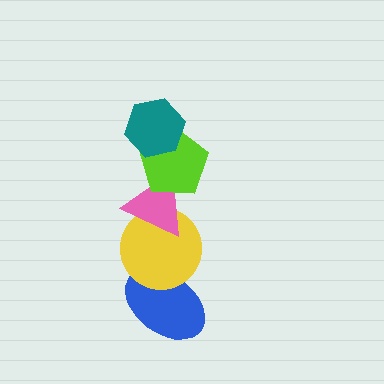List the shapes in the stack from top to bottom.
From top to bottom: the teal hexagon, the lime pentagon, the pink triangle, the yellow circle, the blue ellipse.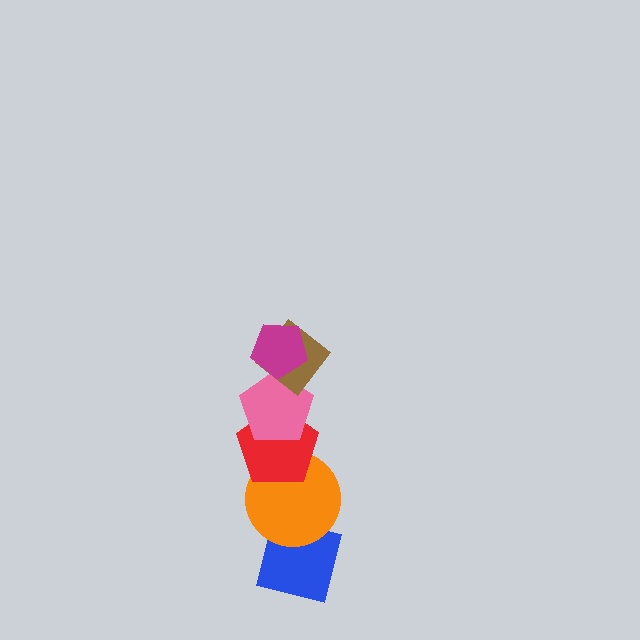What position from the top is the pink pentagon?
The pink pentagon is 3rd from the top.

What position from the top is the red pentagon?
The red pentagon is 4th from the top.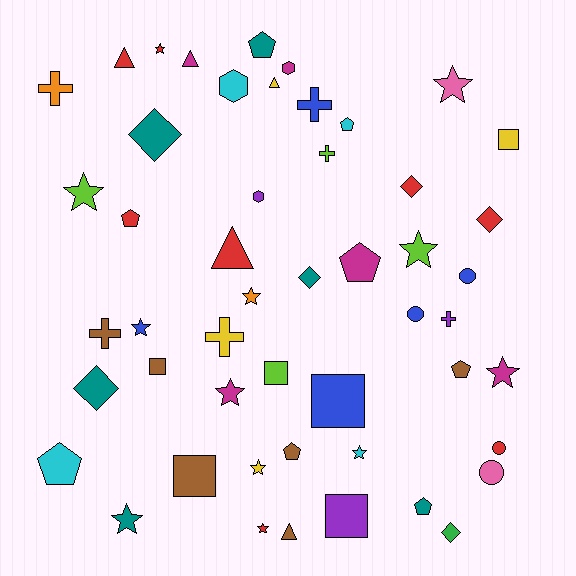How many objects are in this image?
There are 50 objects.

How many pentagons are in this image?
There are 8 pentagons.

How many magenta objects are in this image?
There are 5 magenta objects.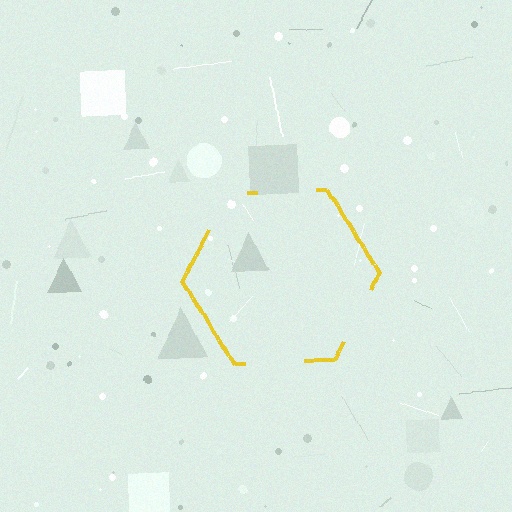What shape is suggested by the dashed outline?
The dashed outline suggests a hexagon.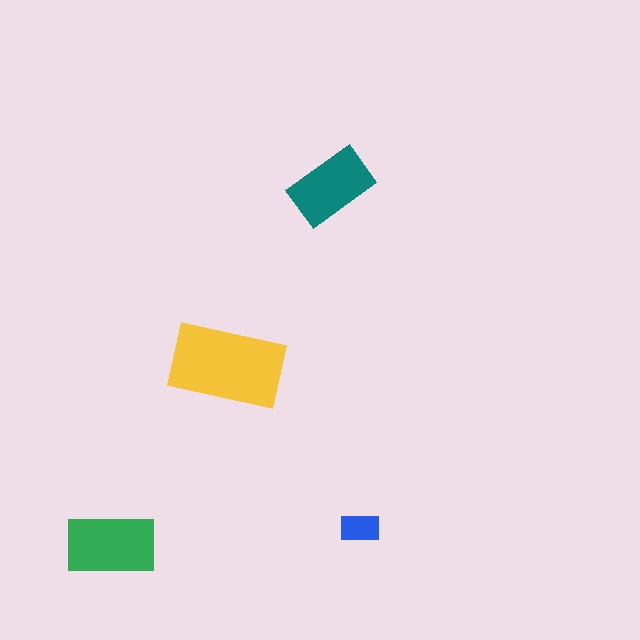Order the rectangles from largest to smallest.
the yellow one, the green one, the teal one, the blue one.